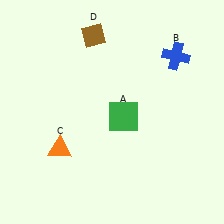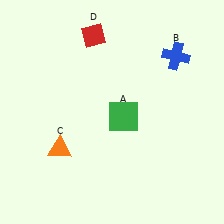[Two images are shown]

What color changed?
The diamond (D) changed from brown in Image 1 to red in Image 2.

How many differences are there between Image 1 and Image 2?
There is 1 difference between the two images.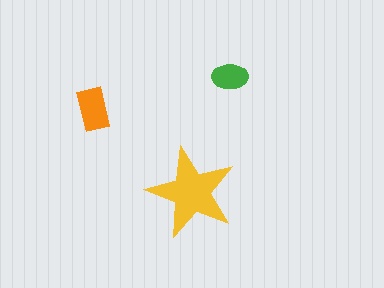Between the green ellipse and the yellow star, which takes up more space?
The yellow star.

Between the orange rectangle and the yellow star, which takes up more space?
The yellow star.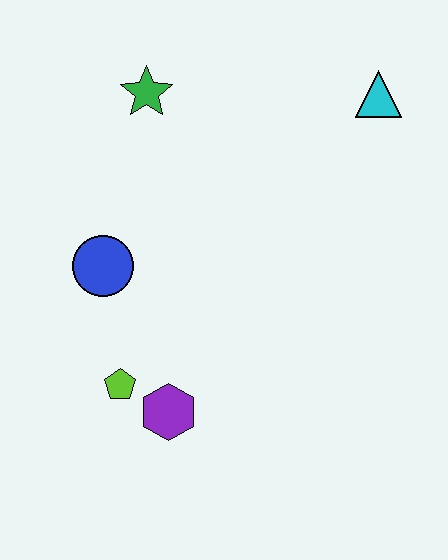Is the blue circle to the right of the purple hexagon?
No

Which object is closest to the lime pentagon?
The purple hexagon is closest to the lime pentagon.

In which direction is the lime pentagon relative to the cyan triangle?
The lime pentagon is below the cyan triangle.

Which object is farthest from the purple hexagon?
The cyan triangle is farthest from the purple hexagon.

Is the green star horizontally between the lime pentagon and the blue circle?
No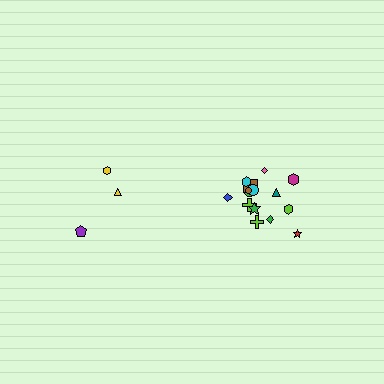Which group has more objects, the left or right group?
The right group.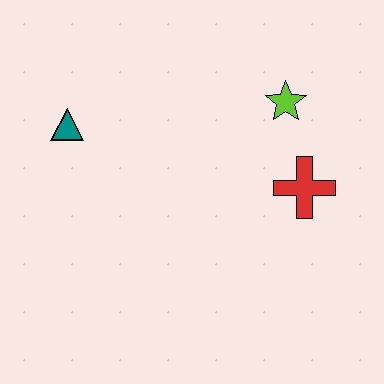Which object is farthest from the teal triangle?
The red cross is farthest from the teal triangle.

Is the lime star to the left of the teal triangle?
No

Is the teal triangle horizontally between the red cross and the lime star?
No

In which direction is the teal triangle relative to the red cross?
The teal triangle is to the left of the red cross.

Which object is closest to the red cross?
The lime star is closest to the red cross.